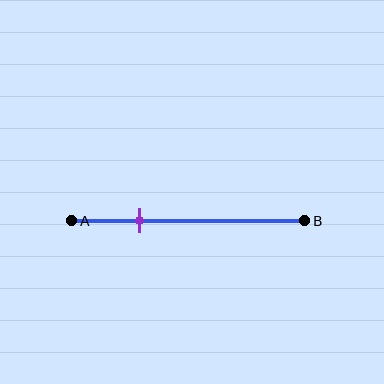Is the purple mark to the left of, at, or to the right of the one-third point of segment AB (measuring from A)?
The purple mark is to the left of the one-third point of segment AB.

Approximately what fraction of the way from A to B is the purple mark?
The purple mark is approximately 30% of the way from A to B.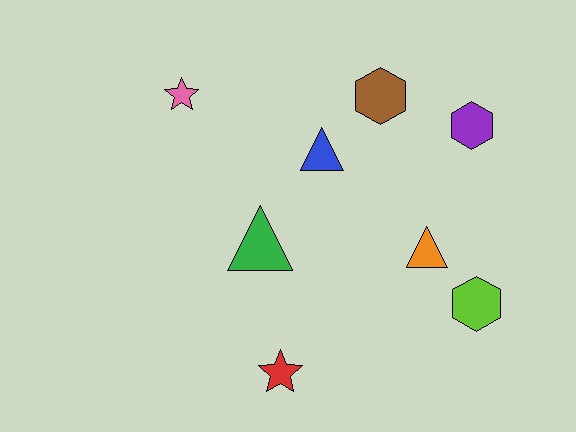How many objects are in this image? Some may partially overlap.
There are 8 objects.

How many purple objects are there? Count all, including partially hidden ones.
There is 1 purple object.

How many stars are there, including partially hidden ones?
There are 2 stars.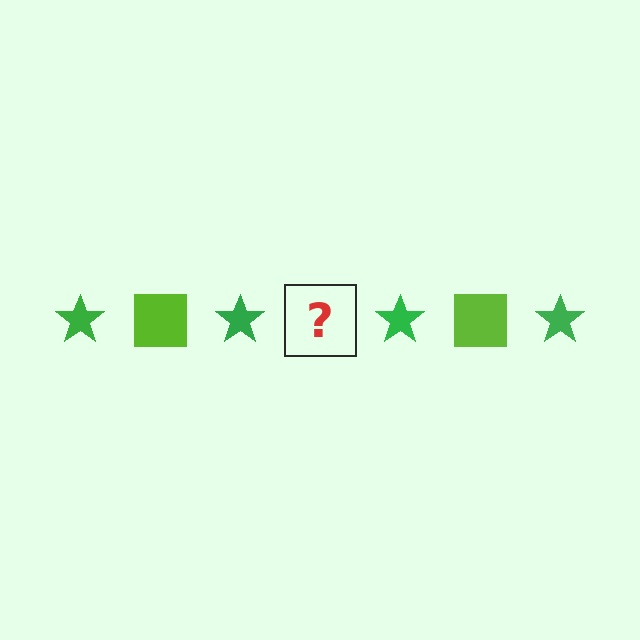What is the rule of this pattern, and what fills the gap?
The rule is that the pattern alternates between green star and lime square. The gap should be filled with a lime square.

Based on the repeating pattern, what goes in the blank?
The blank should be a lime square.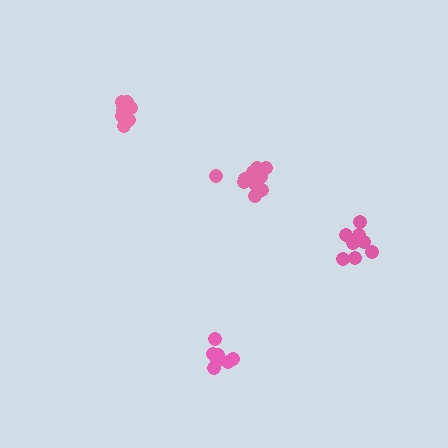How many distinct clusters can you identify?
There are 4 distinct clusters.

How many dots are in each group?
Group 1: 9 dots, Group 2: 10 dots, Group 3: 8 dots, Group 4: 12 dots (39 total).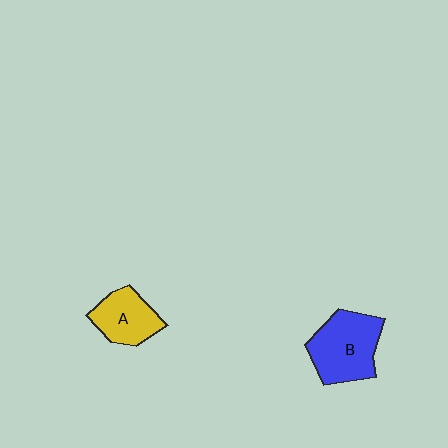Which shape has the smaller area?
Shape A (yellow).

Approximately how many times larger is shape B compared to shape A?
Approximately 1.4 times.